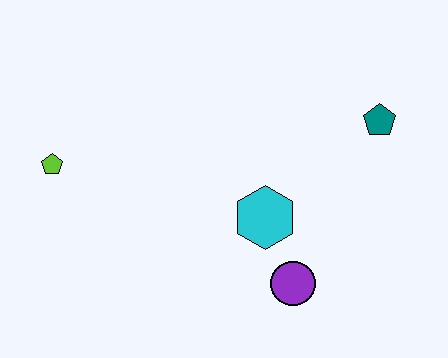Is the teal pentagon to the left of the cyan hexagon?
No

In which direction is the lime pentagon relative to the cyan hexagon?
The lime pentagon is to the left of the cyan hexagon.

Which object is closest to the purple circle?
The cyan hexagon is closest to the purple circle.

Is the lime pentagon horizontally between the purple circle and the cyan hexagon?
No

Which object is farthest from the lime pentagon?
The teal pentagon is farthest from the lime pentagon.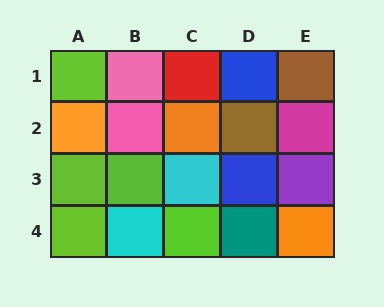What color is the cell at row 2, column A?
Orange.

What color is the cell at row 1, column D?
Blue.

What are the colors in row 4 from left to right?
Lime, cyan, lime, teal, orange.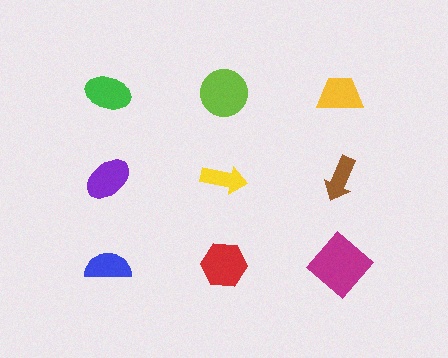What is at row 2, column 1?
A purple ellipse.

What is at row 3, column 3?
A magenta diamond.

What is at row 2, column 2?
A yellow arrow.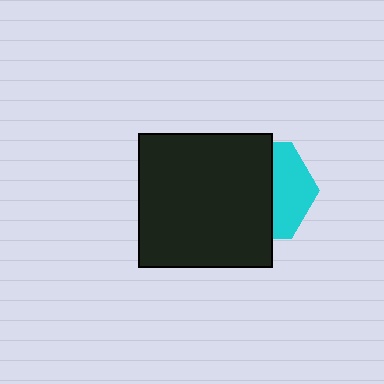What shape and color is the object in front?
The object in front is a black square.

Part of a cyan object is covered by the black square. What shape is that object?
It is a hexagon.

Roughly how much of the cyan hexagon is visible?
A small part of it is visible (roughly 39%).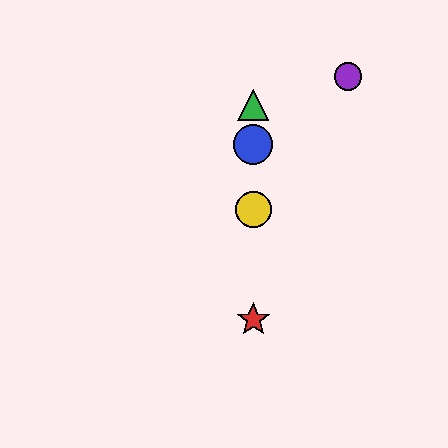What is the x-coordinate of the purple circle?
The purple circle is at x≈348.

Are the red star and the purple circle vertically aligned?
No, the red star is at x≈253 and the purple circle is at x≈348.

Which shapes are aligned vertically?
The red star, the blue circle, the green triangle, the yellow circle are aligned vertically.